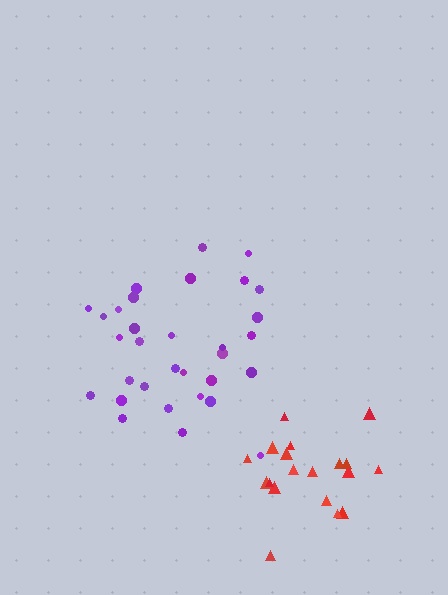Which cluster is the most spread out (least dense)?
Red.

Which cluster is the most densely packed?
Purple.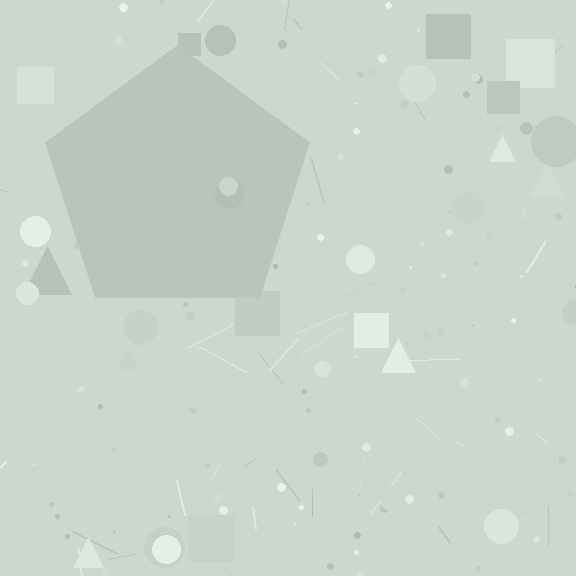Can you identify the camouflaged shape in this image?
The camouflaged shape is a pentagon.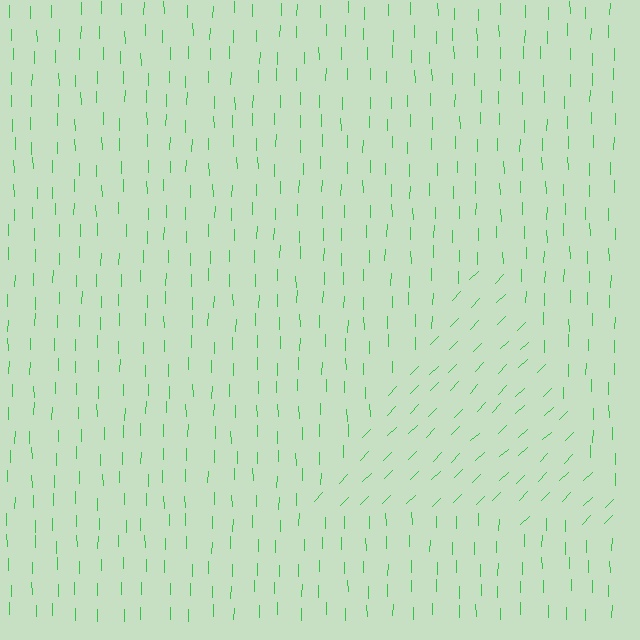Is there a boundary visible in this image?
Yes, there is a texture boundary formed by a change in line orientation.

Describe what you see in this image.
The image is filled with small green line segments. A triangle region in the image has lines oriented differently from the surrounding lines, creating a visible texture boundary.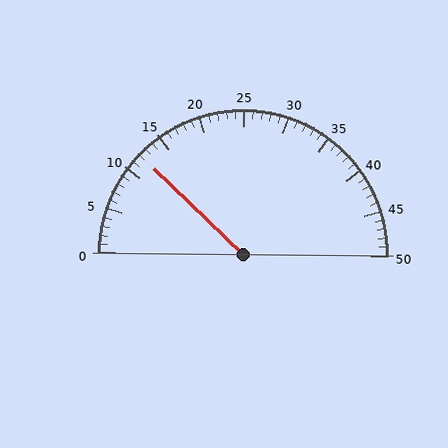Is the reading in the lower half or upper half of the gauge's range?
The reading is in the lower half of the range (0 to 50).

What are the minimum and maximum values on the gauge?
The gauge ranges from 0 to 50.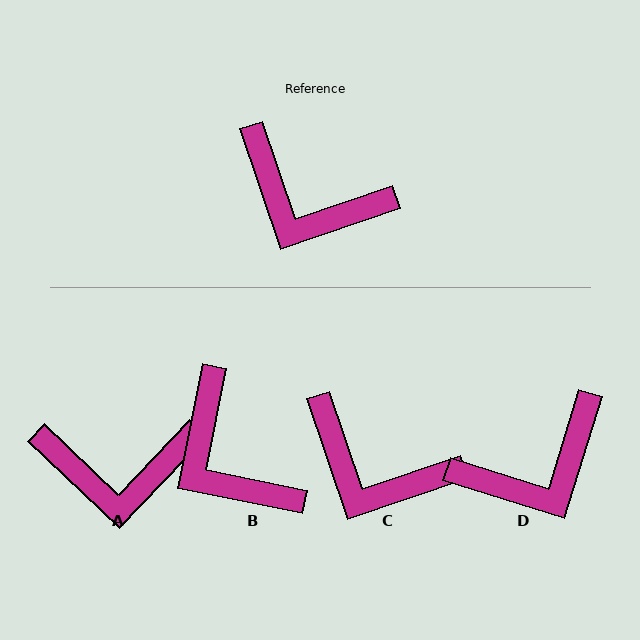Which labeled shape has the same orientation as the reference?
C.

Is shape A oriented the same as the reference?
No, it is off by about 28 degrees.